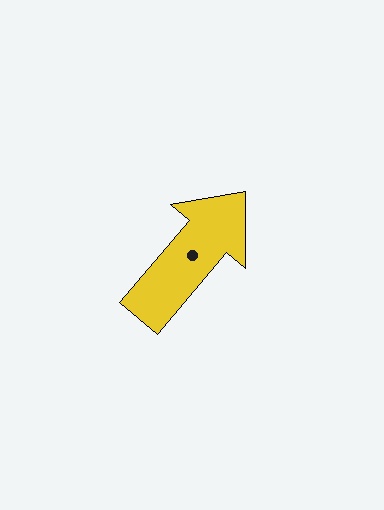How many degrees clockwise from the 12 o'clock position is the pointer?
Approximately 40 degrees.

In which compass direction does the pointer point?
Northeast.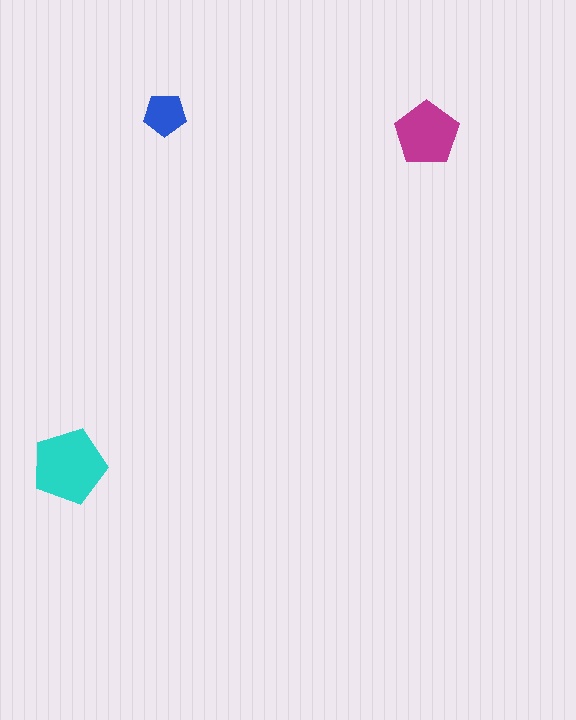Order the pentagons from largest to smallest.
the cyan one, the magenta one, the blue one.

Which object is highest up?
The blue pentagon is topmost.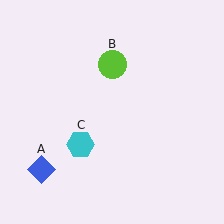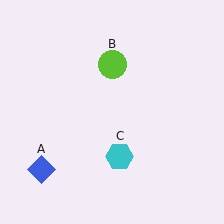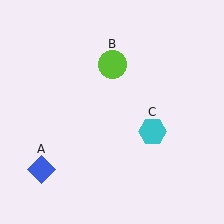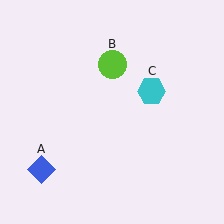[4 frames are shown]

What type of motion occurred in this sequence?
The cyan hexagon (object C) rotated counterclockwise around the center of the scene.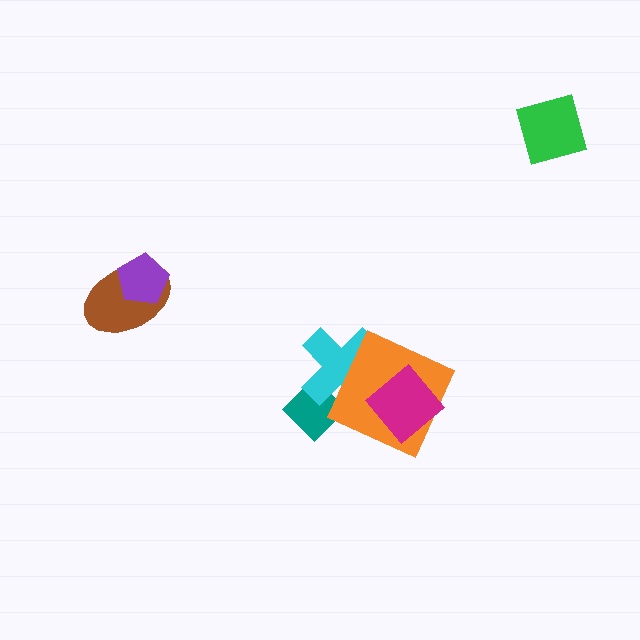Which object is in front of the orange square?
The magenta diamond is in front of the orange square.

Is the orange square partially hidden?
Yes, it is partially covered by another shape.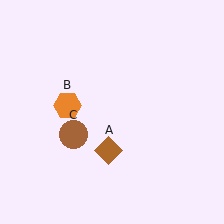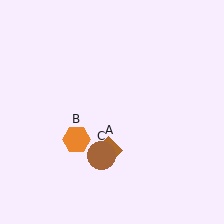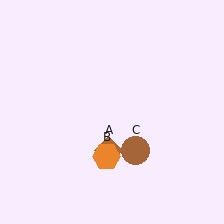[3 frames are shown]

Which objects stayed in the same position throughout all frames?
Brown diamond (object A) remained stationary.